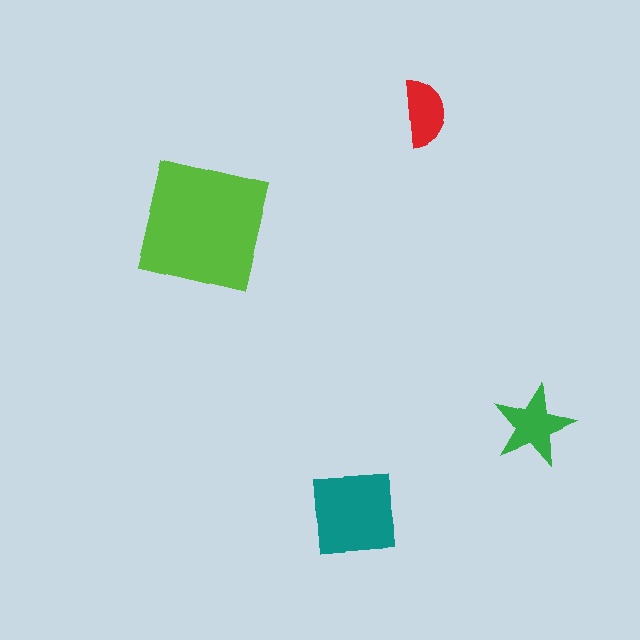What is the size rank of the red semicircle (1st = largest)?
4th.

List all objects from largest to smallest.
The lime square, the teal square, the green star, the red semicircle.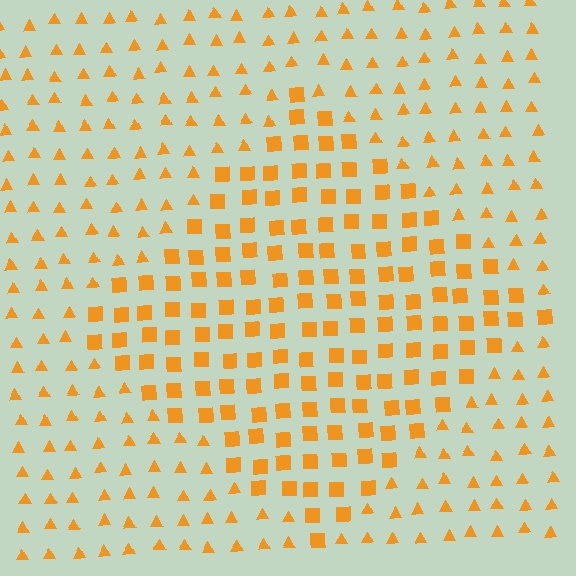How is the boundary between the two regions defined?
The boundary is defined by a change in element shape: squares inside vs. triangles outside. All elements share the same color and spacing.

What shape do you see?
I see a diamond.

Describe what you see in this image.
The image is filled with small orange elements arranged in a uniform grid. A diamond-shaped region contains squares, while the surrounding area contains triangles. The boundary is defined purely by the change in element shape.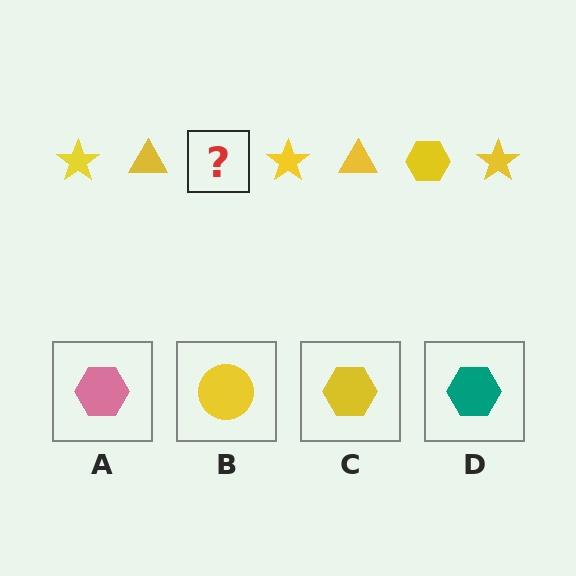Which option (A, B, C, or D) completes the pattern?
C.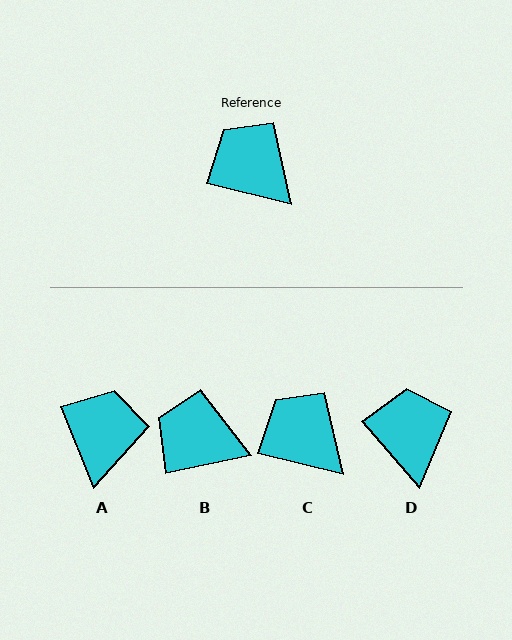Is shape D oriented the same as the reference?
No, it is off by about 35 degrees.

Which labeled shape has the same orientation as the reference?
C.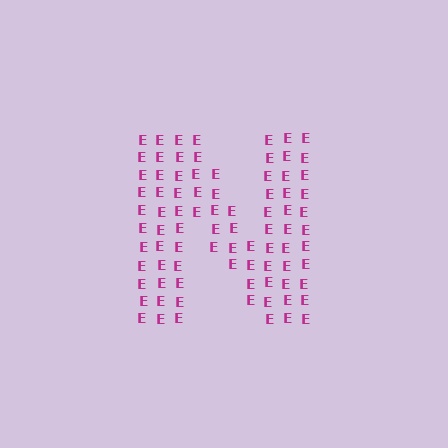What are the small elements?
The small elements are letter E's.